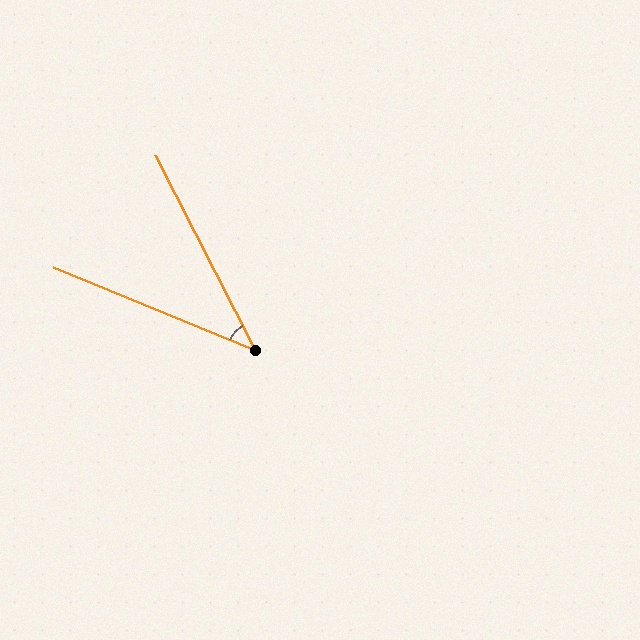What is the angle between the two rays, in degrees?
Approximately 40 degrees.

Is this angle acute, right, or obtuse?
It is acute.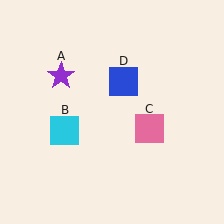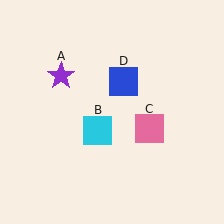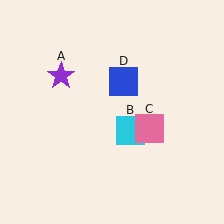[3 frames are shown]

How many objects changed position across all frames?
1 object changed position: cyan square (object B).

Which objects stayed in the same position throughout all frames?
Purple star (object A) and pink square (object C) and blue square (object D) remained stationary.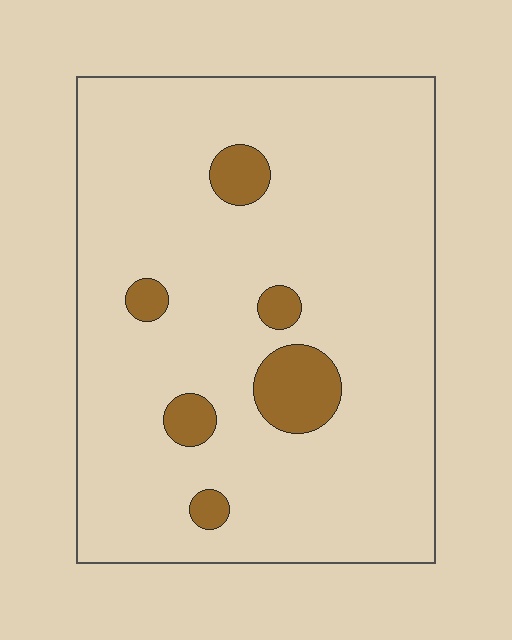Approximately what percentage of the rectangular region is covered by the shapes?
Approximately 10%.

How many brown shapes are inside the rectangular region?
6.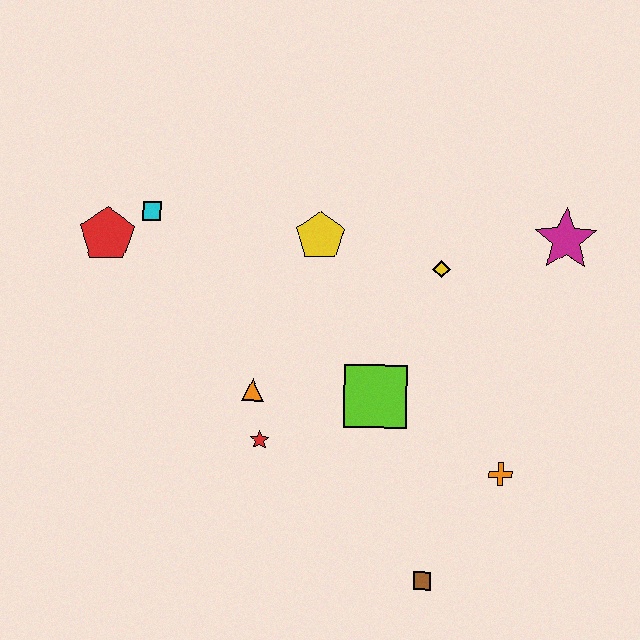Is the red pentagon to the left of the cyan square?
Yes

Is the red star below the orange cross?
No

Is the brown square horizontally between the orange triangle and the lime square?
No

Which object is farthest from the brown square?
The red pentagon is farthest from the brown square.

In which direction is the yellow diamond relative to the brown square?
The yellow diamond is above the brown square.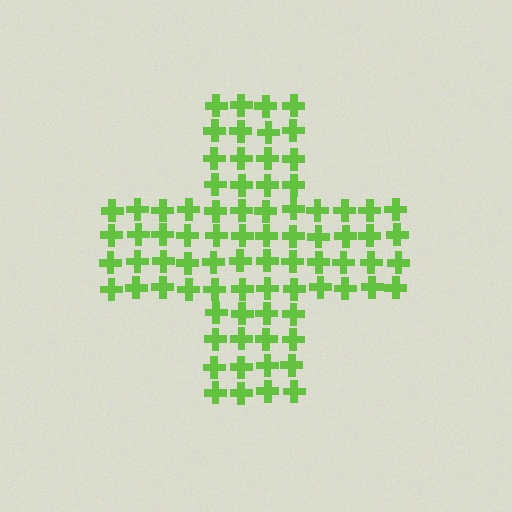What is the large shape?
The large shape is a cross.